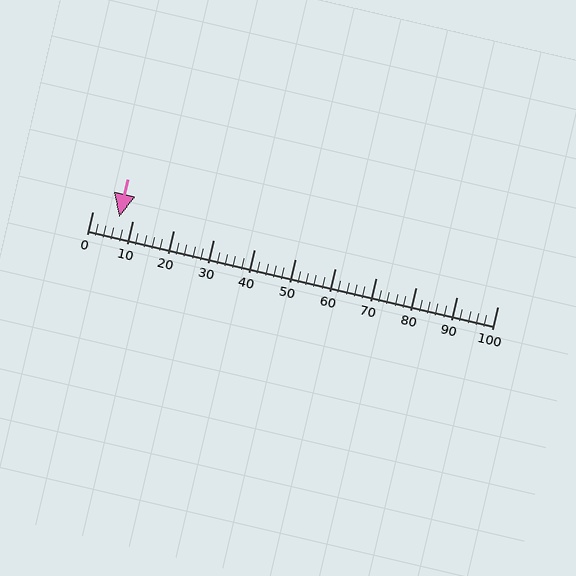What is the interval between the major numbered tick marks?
The major tick marks are spaced 10 units apart.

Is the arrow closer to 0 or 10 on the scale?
The arrow is closer to 10.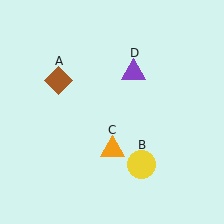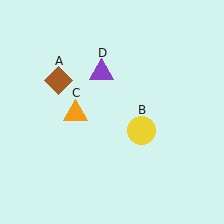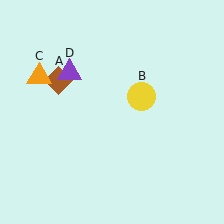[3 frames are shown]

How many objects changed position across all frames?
3 objects changed position: yellow circle (object B), orange triangle (object C), purple triangle (object D).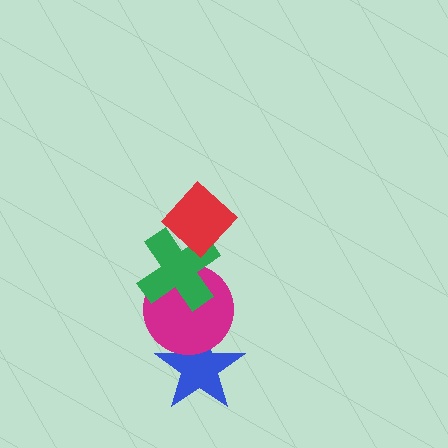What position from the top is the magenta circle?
The magenta circle is 3rd from the top.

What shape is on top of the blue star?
The magenta circle is on top of the blue star.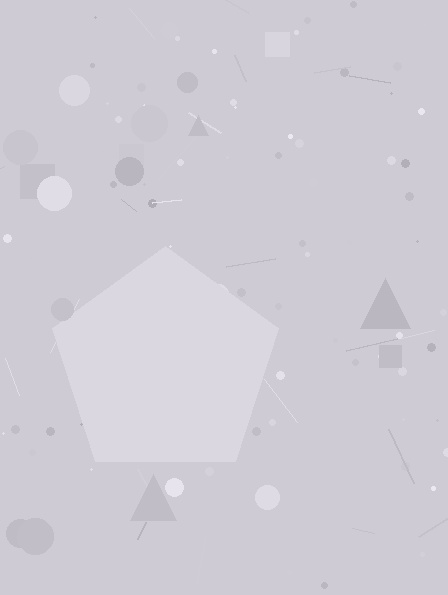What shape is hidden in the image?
A pentagon is hidden in the image.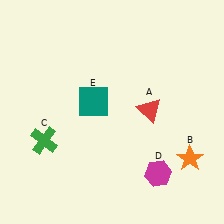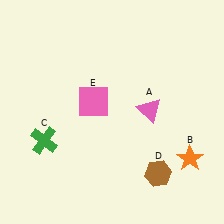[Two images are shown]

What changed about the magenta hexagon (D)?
In Image 1, D is magenta. In Image 2, it changed to brown.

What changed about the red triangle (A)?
In Image 1, A is red. In Image 2, it changed to pink.